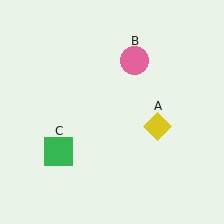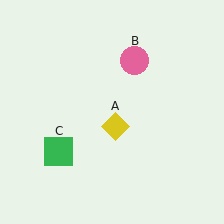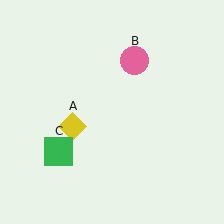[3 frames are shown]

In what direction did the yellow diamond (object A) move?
The yellow diamond (object A) moved left.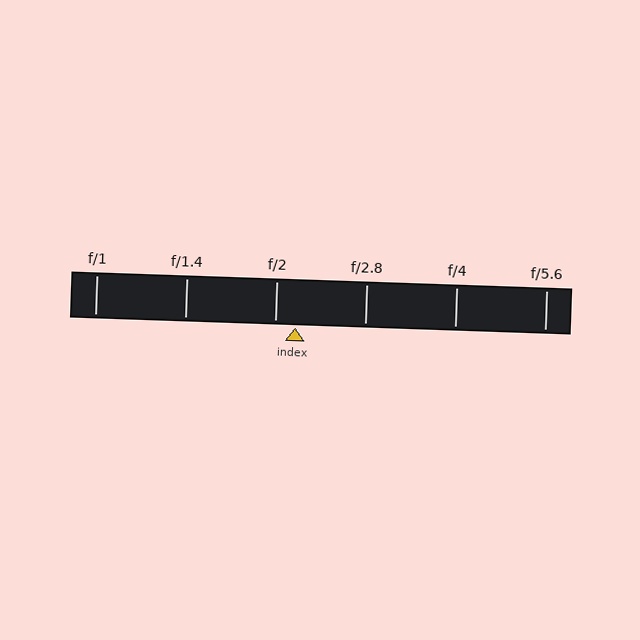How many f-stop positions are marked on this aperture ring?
There are 6 f-stop positions marked.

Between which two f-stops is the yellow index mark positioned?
The index mark is between f/2 and f/2.8.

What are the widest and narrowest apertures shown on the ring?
The widest aperture shown is f/1 and the narrowest is f/5.6.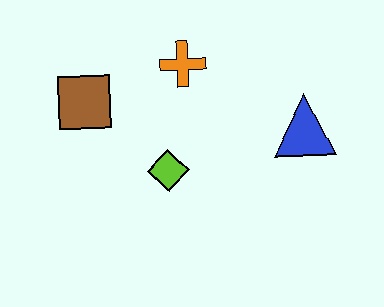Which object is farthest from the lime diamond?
The blue triangle is farthest from the lime diamond.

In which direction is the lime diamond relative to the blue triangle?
The lime diamond is to the left of the blue triangle.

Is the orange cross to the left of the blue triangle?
Yes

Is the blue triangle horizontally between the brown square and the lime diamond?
No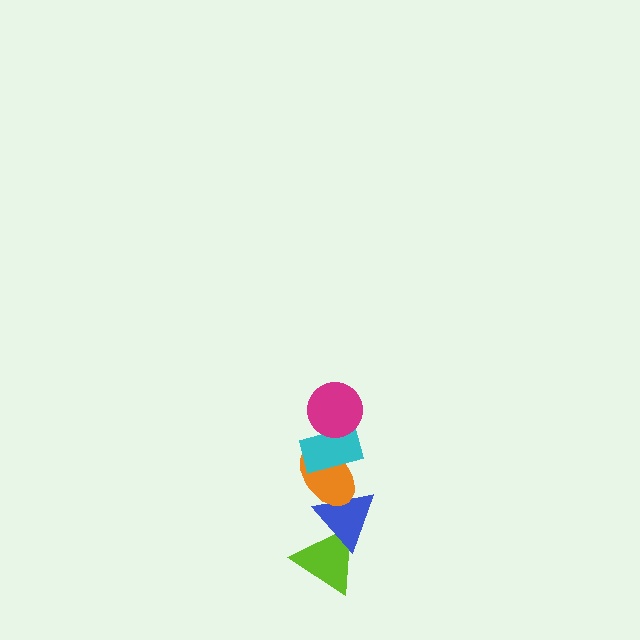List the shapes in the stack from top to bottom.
From top to bottom: the magenta circle, the cyan rectangle, the orange ellipse, the blue triangle, the lime triangle.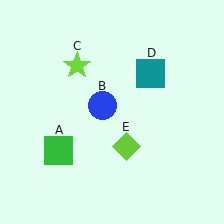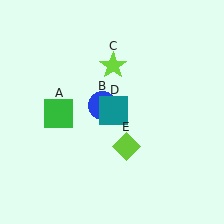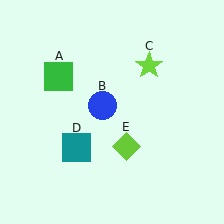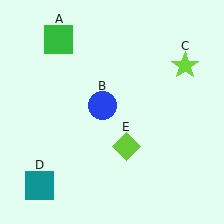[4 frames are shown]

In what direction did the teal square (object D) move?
The teal square (object D) moved down and to the left.